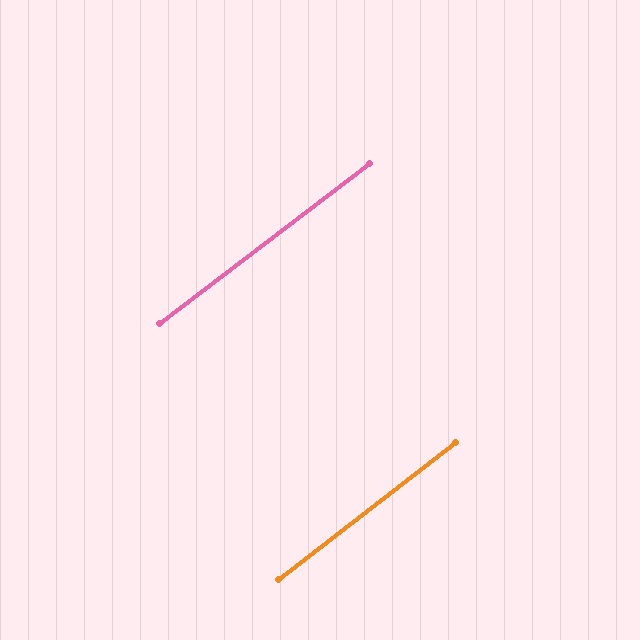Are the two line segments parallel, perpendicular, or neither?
Parallel — their directions differ by only 0.5°.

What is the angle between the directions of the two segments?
Approximately 0 degrees.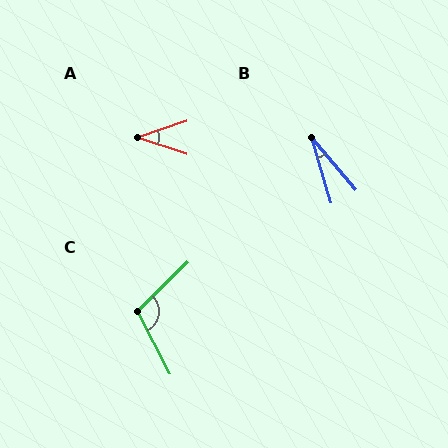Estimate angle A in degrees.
Approximately 37 degrees.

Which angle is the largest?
C, at approximately 107 degrees.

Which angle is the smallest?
B, at approximately 24 degrees.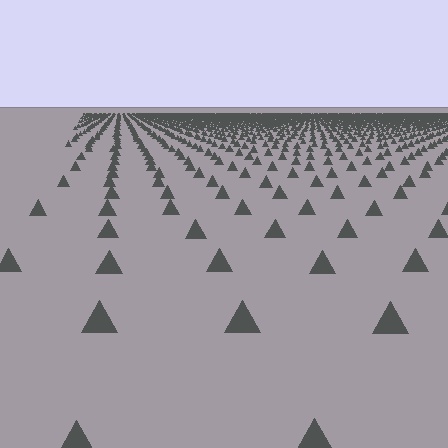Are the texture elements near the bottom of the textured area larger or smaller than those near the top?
Larger. Near the bottom, elements are closer to the viewer and appear at a bigger on-screen size.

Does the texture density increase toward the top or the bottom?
Density increases toward the top.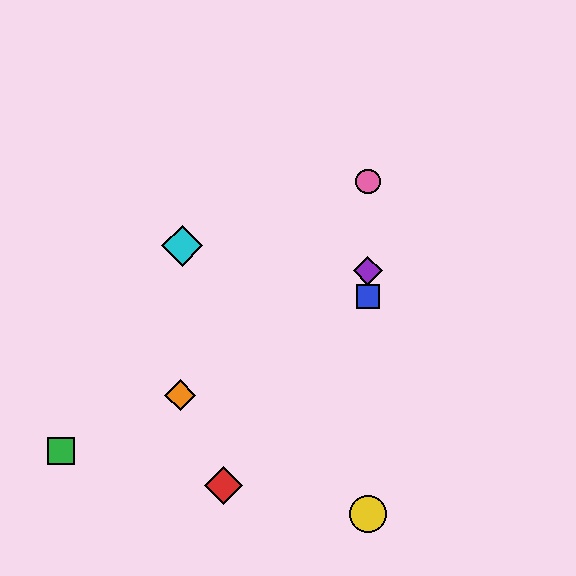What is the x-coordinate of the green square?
The green square is at x≈61.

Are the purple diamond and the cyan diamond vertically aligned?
No, the purple diamond is at x≈368 and the cyan diamond is at x≈182.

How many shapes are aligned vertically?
4 shapes (the blue square, the yellow circle, the purple diamond, the pink circle) are aligned vertically.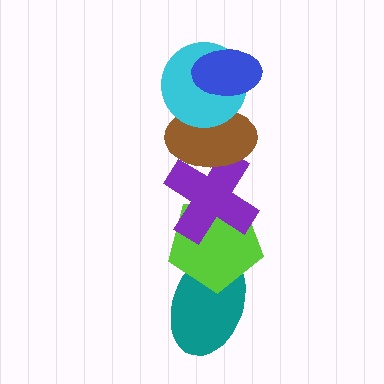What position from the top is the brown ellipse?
The brown ellipse is 3rd from the top.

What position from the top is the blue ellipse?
The blue ellipse is 1st from the top.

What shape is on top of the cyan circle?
The blue ellipse is on top of the cyan circle.